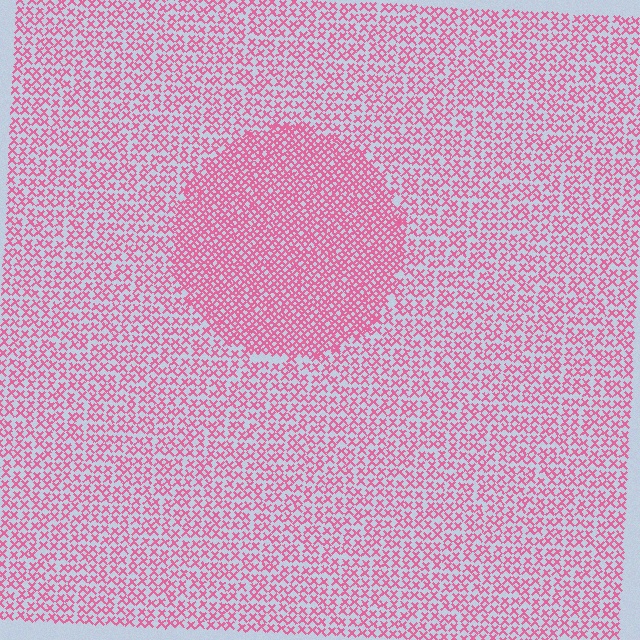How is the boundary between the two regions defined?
The boundary is defined by a change in element density (approximately 1.8x ratio). All elements are the same color, size, and shape.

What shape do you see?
I see a circle.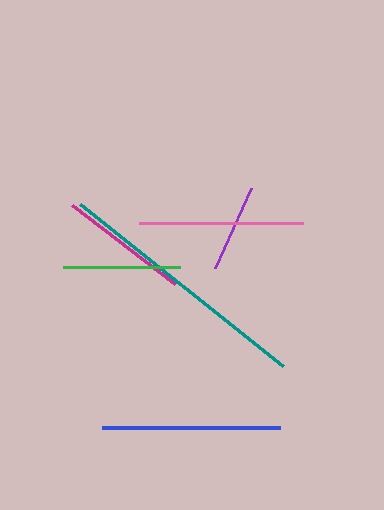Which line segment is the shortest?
The purple line is the shortest at approximately 88 pixels.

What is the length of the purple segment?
The purple segment is approximately 88 pixels long.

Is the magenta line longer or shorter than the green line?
The magenta line is longer than the green line.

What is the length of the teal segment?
The teal segment is approximately 260 pixels long.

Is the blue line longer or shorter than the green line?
The blue line is longer than the green line.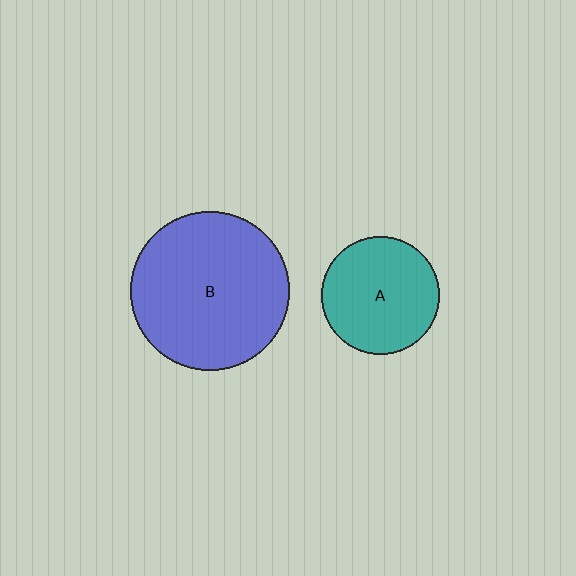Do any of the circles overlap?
No, none of the circles overlap.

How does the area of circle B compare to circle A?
Approximately 1.8 times.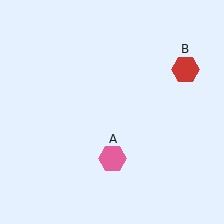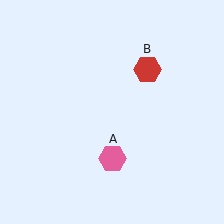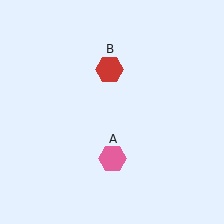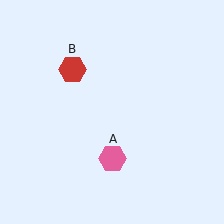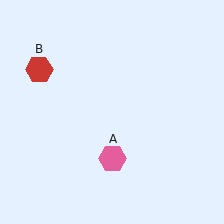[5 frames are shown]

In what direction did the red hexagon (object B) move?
The red hexagon (object B) moved left.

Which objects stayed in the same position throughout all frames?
Pink hexagon (object A) remained stationary.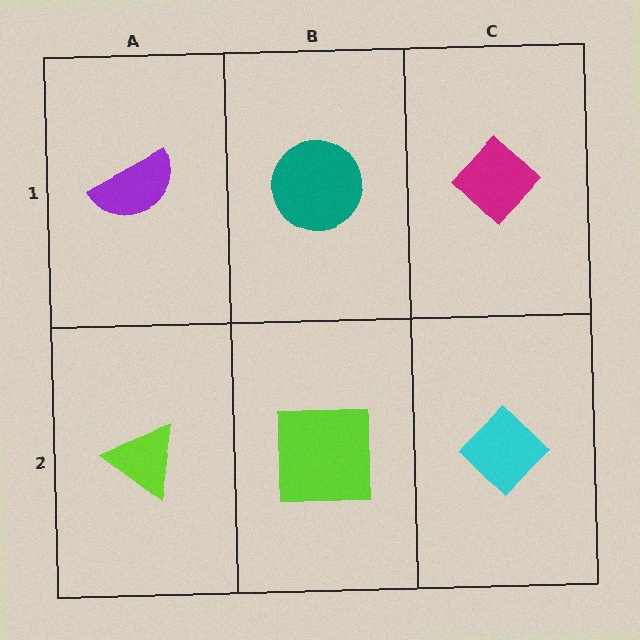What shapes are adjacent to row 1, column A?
A lime triangle (row 2, column A), a teal circle (row 1, column B).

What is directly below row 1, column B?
A lime square.